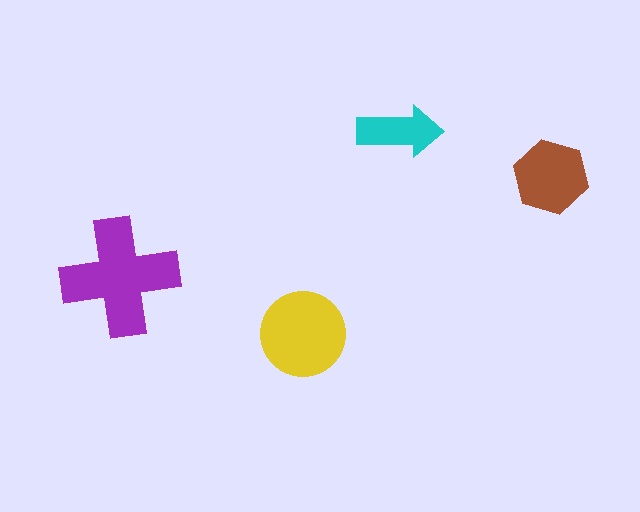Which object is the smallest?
The cyan arrow.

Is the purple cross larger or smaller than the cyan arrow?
Larger.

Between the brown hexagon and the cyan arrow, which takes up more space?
The brown hexagon.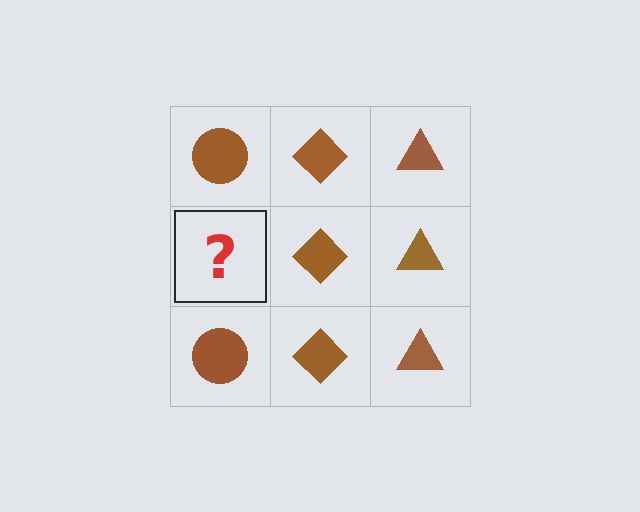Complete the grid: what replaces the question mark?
The question mark should be replaced with a brown circle.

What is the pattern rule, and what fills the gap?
The rule is that each column has a consistent shape. The gap should be filled with a brown circle.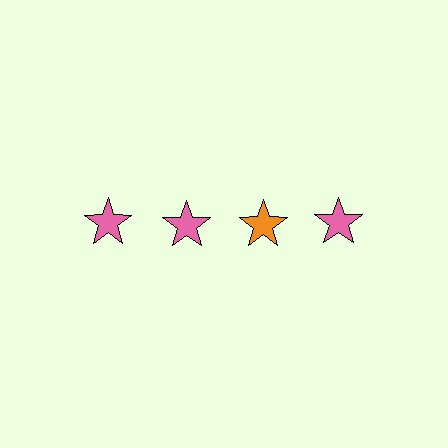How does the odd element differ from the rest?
It has a different color: orange instead of pink.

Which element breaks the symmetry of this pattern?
The orange star in the top row, center column breaks the symmetry. All other shapes are pink stars.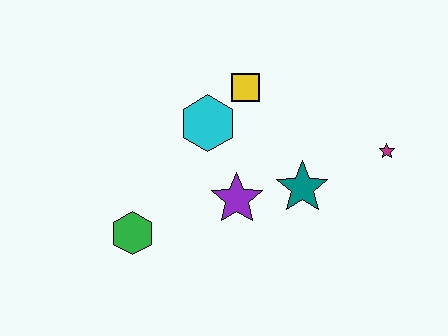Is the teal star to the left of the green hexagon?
No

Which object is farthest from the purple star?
The magenta star is farthest from the purple star.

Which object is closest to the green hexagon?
The purple star is closest to the green hexagon.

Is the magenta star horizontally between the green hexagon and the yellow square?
No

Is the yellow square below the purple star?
No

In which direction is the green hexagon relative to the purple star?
The green hexagon is to the left of the purple star.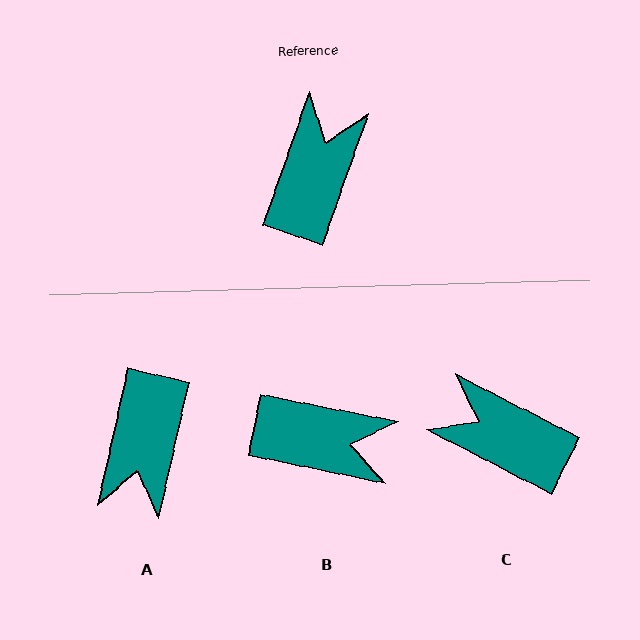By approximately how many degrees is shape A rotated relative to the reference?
Approximately 173 degrees clockwise.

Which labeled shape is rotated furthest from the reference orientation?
A, about 173 degrees away.